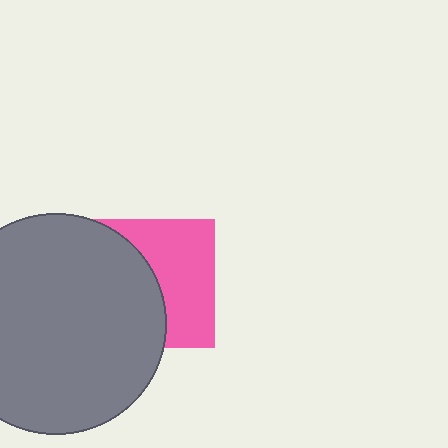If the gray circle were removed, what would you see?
You would see the complete pink square.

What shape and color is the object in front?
The object in front is a gray circle.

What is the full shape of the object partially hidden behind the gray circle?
The partially hidden object is a pink square.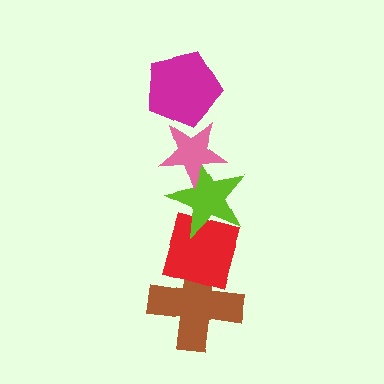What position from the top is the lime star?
The lime star is 3rd from the top.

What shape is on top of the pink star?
The magenta pentagon is on top of the pink star.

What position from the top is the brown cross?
The brown cross is 5th from the top.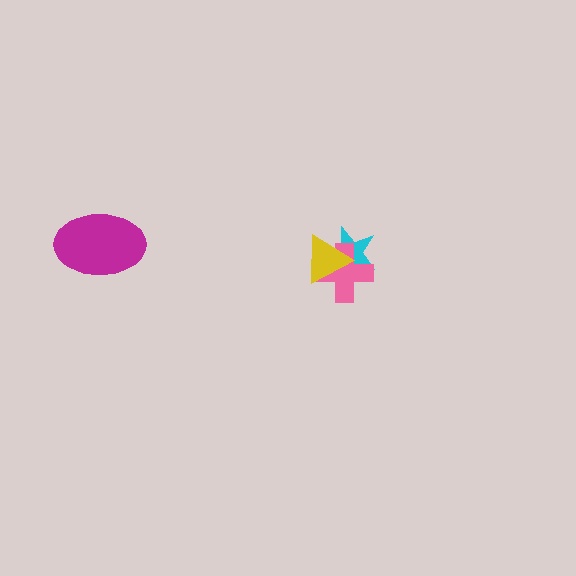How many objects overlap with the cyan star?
2 objects overlap with the cyan star.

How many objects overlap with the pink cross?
2 objects overlap with the pink cross.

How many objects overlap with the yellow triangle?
2 objects overlap with the yellow triangle.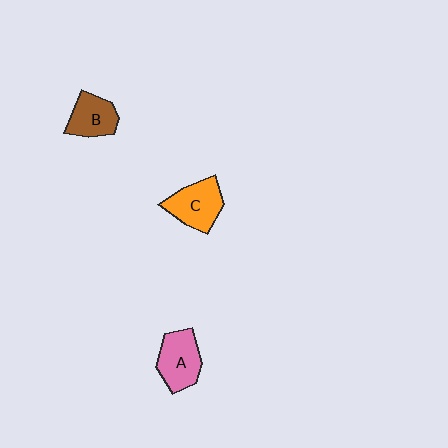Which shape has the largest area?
Shape C (orange).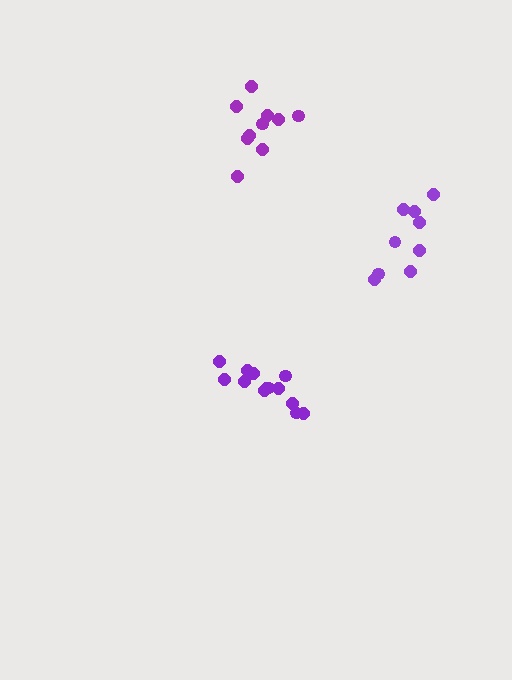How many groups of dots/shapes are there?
There are 3 groups.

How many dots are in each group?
Group 1: 13 dots, Group 2: 10 dots, Group 3: 9 dots (32 total).